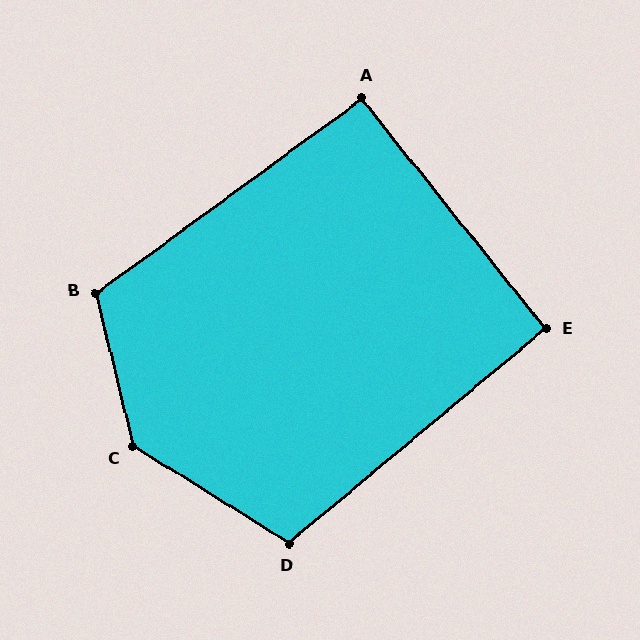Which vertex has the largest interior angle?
C, at approximately 136 degrees.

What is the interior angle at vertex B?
Approximately 113 degrees (obtuse).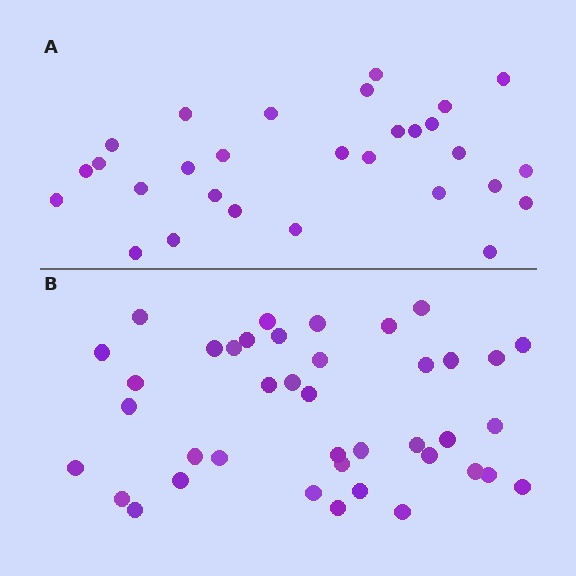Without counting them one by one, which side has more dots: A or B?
Region B (the bottom region) has more dots.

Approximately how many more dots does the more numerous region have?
Region B has roughly 12 or so more dots than region A.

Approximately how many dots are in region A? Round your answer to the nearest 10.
About 30 dots. (The exact count is 29, which rounds to 30.)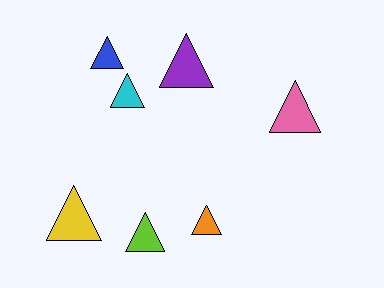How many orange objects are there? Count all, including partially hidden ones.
There is 1 orange object.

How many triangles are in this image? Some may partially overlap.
There are 7 triangles.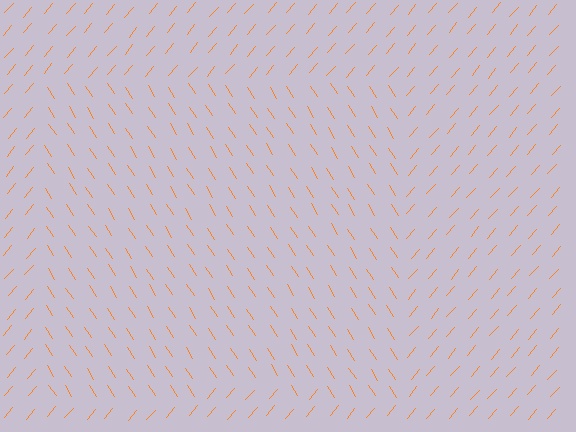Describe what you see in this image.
The image is filled with small orange line segments. A rectangle region in the image has lines oriented differently from the surrounding lines, creating a visible texture boundary.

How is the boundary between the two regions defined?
The boundary is defined purely by a change in line orientation (approximately 74 degrees difference). All lines are the same color and thickness.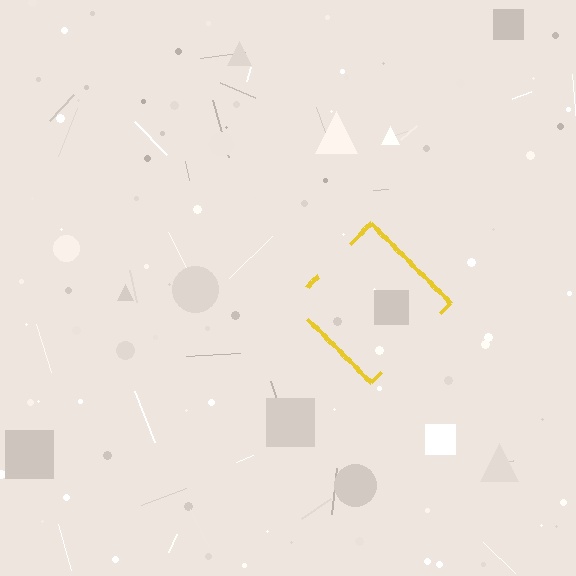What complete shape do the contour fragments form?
The contour fragments form a diamond.